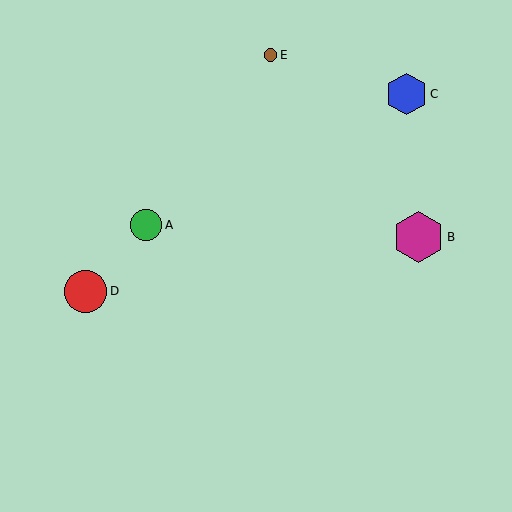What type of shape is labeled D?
Shape D is a red circle.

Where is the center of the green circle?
The center of the green circle is at (146, 225).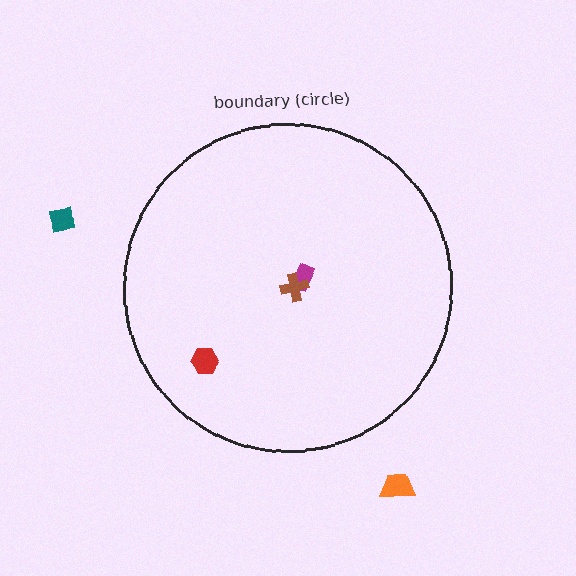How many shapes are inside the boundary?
3 inside, 2 outside.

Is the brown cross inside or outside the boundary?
Inside.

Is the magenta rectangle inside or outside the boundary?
Inside.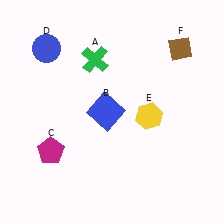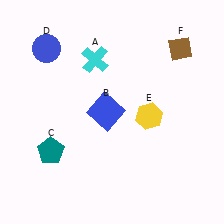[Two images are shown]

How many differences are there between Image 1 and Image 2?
There are 2 differences between the two images.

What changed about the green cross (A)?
In Image 1, A is green. In Image 2, it changed to cyan.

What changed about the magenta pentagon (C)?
In Image 1, C is magenta. In Image 2, it changed to teal.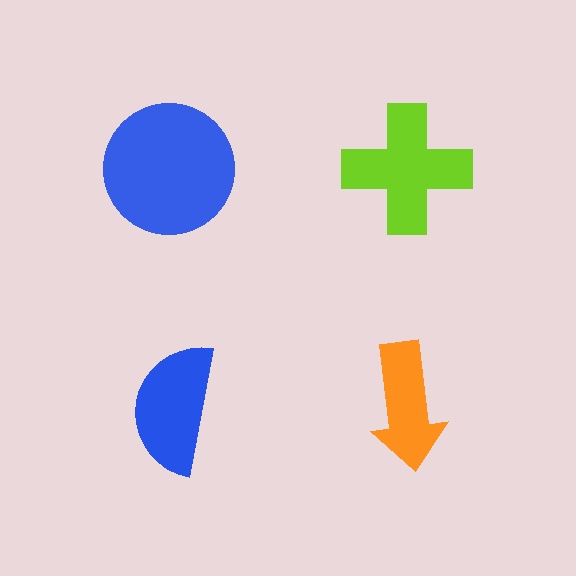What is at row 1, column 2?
A lime cross.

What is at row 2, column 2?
An orange arrow.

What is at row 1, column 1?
A blue circle.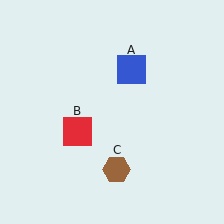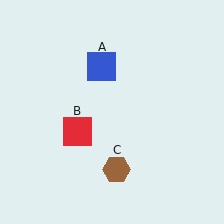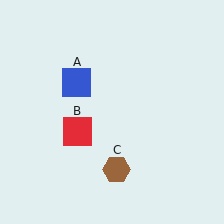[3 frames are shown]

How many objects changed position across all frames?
1 object changed position: blue square (object A).